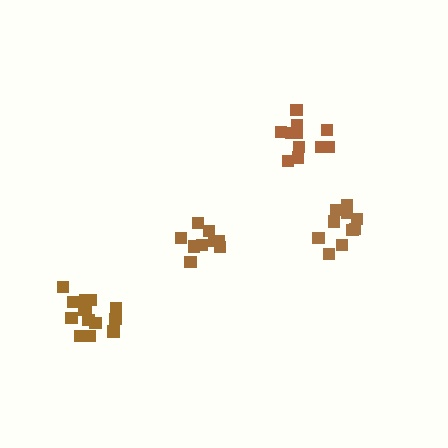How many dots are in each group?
Group 1: 9 dots, Group 2: 14 dots, Group 3: 11 dots, Group 4: 10 dots (44 total).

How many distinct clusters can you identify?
There are 4 distinct clusters.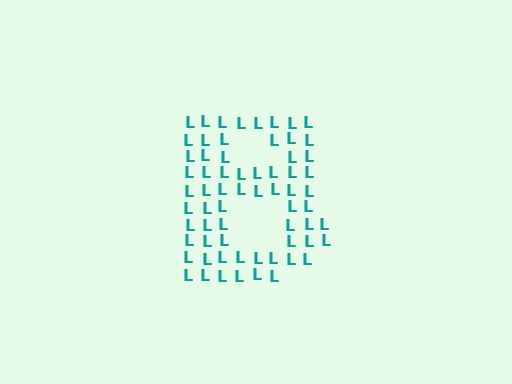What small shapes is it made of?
It is made of small letter L's.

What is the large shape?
The large shape is the letter B.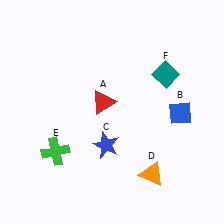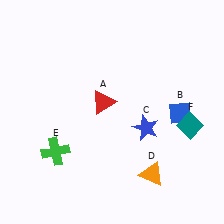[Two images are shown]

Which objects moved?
The objects that moved are: the blue star (C), the teal diamond (F).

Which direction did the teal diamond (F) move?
The teal diamond (F) moved down.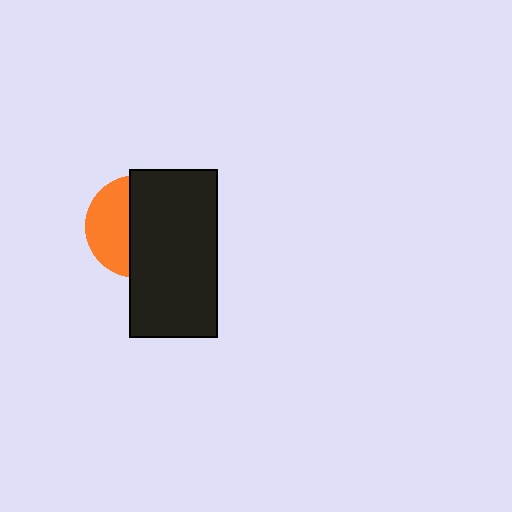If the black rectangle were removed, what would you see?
You would see the complete orange circle.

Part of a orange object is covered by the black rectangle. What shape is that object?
It is a circle.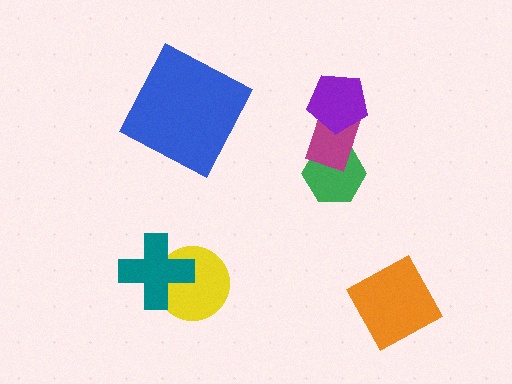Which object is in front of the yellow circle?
The teal cross is in front of the yellow circle.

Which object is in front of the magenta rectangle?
The purple pentagon is in front of the magenta rectangle.